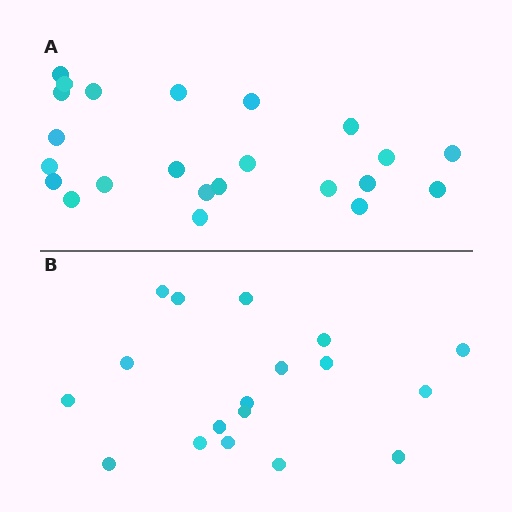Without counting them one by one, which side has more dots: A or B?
Region A (the top region) has more dots.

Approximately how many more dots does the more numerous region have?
Region A has about 5 more dots than region B.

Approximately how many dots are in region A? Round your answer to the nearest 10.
About 20 dots. (The exact count is 23, which rounds to 20.)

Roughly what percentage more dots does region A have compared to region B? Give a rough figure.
About 30% more.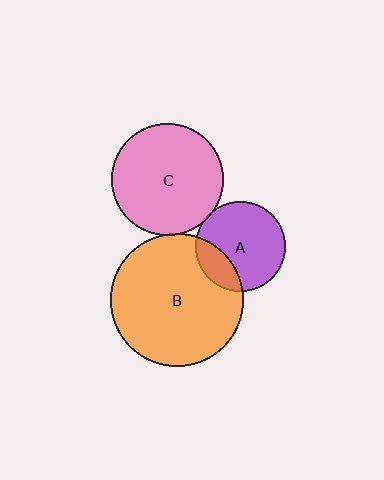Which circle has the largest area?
Circle B (orange).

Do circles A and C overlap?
Yes.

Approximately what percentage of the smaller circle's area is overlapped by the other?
Approximately 5%.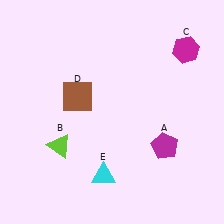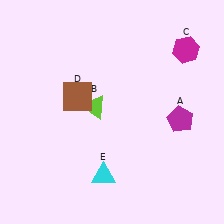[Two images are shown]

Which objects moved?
The objects that moved are: the magenta pentagon (A), the lime triangle (B).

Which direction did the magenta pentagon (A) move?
The magenta pentagon (A) moved up.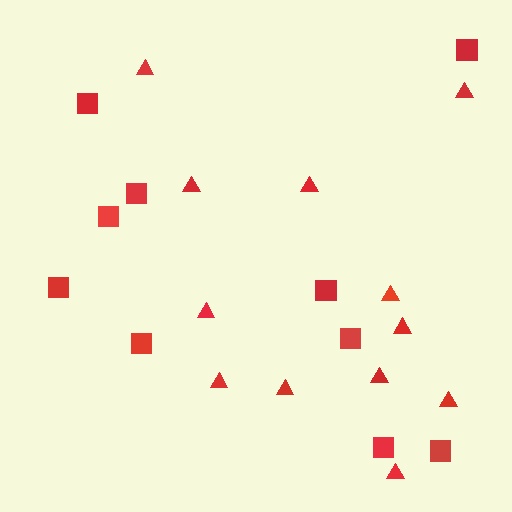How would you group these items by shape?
There are 2 groups: one group of squares (10) and one group of triangles (12).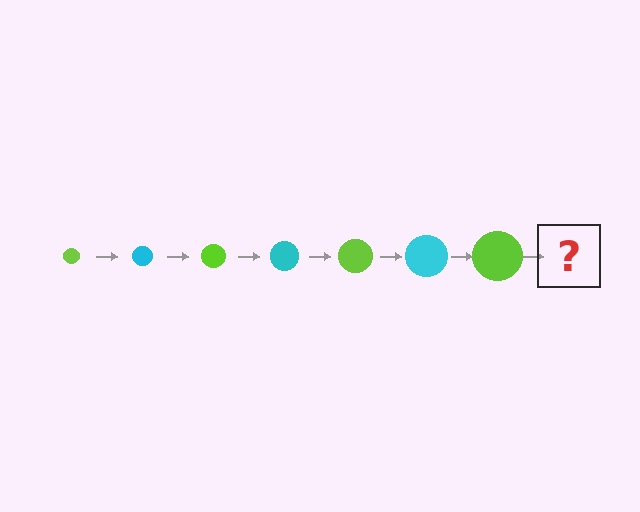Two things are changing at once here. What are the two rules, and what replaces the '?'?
The two rules are that the circle grows larger each step and the color cycles through lime and cyan. The '?' should be a cyan circle, larger than the previous one.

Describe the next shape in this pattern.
It should be a cyan circle, larger than the previous one.